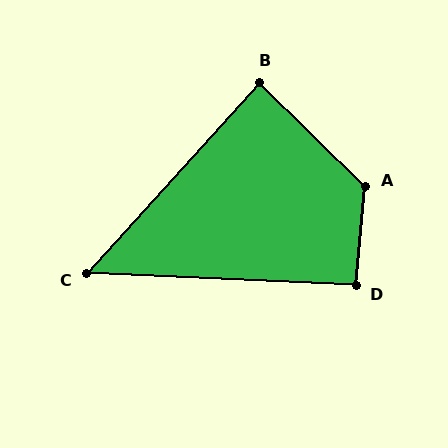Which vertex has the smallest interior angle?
C, at approximately 51 degrees.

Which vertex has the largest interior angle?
A, at approximately 129 degrees.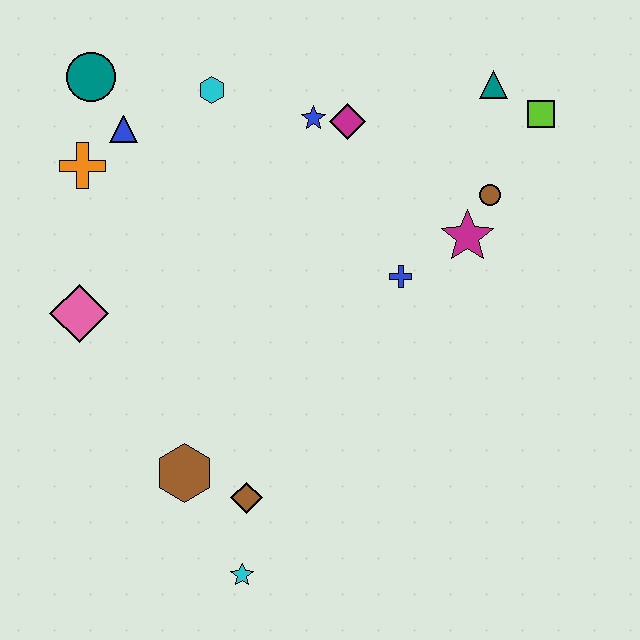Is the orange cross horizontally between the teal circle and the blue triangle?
No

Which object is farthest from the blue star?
The cyan star is farthest from the blue star.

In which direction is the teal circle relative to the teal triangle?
The teal circle is to the left of the teal triangle.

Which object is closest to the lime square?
The teal triangle is closest to the lime square.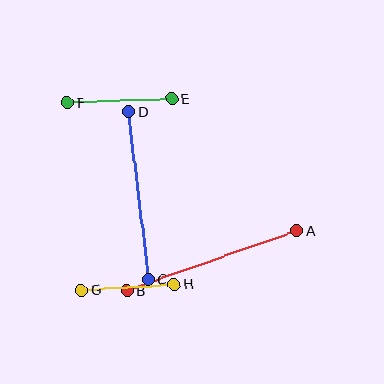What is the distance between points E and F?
The distance is approximately 104 pixels.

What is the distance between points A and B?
The distance is approximately 180 pixels.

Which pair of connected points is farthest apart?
Points A and B are farthest apart.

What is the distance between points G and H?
The distance is approximately 93 pixels.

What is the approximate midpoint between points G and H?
The midpoint is at approximately (128, 287) pixels.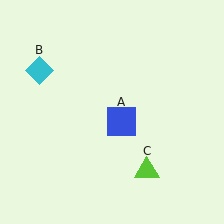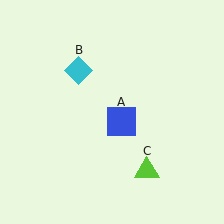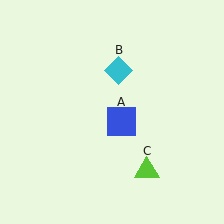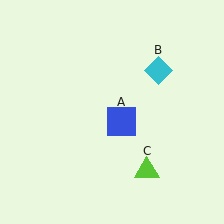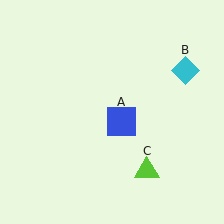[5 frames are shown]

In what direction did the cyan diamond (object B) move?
The cyan diamond (object B) moved right.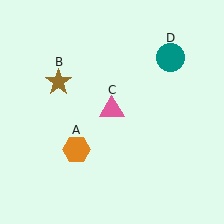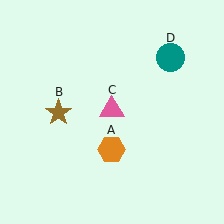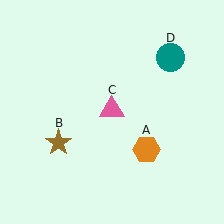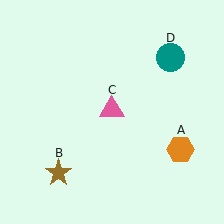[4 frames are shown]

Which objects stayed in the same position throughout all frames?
Pink triangle (object C) and teal circle (object D) remained stationary.